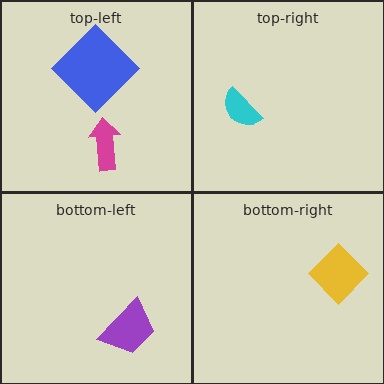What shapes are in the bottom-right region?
The yellow diamond.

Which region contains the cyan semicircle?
The top-right region.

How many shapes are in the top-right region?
1.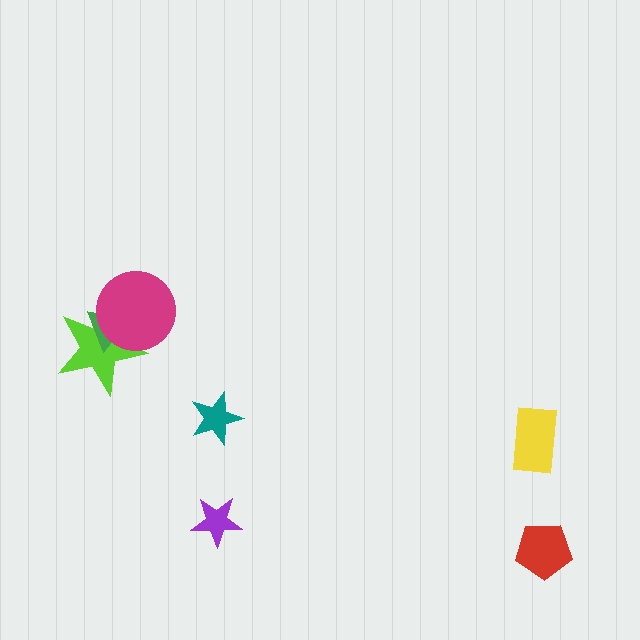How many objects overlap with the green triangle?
2 objects overlap with the green triangle.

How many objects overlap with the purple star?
0 objects overlap with the purple star.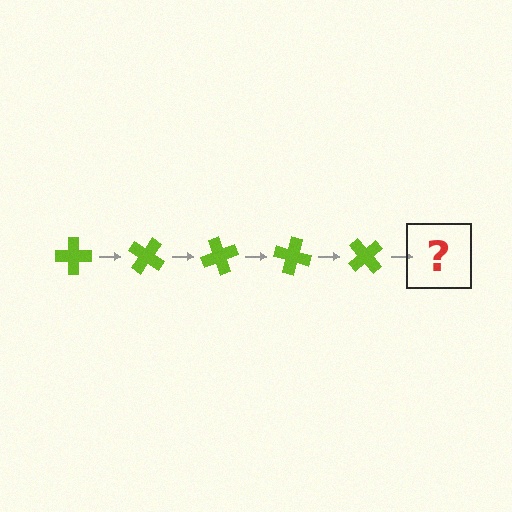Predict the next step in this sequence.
The next step is a lime cross rotated 175 degrees.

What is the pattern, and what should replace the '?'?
The pattern is that the cross rotates 35 degrees each step. The '?' should be a lime cross rotated 175 degrees.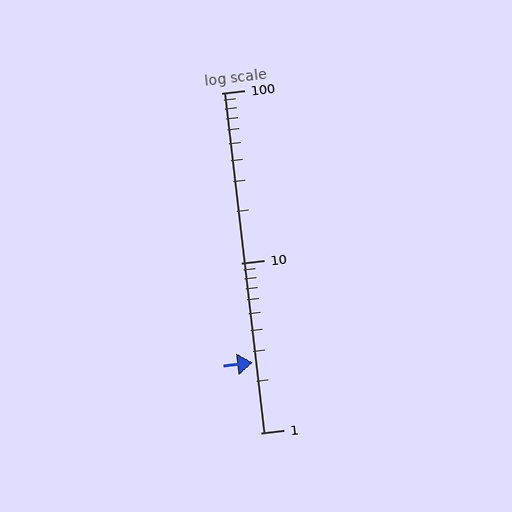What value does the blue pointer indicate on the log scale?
The pointer indicates approximately 2.6.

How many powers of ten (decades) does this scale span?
The scale spans 2 decades, from 1 to 100.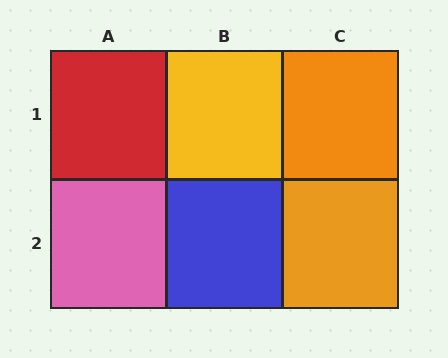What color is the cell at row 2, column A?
Pink.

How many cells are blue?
1 cell is blue.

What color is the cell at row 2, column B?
Blue.